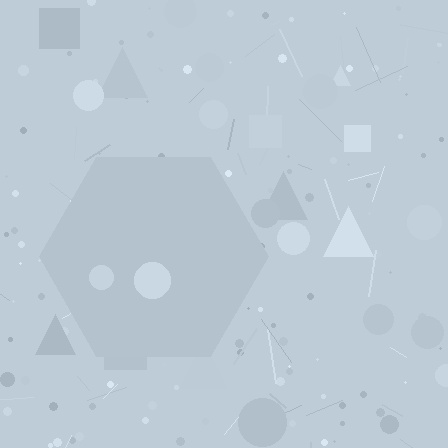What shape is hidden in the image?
A hexagon is hidden in the image.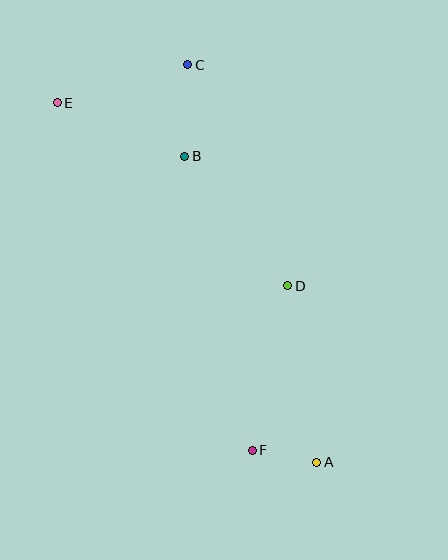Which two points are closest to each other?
Points A and F are closest to each other.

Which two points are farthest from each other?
Points A and E are farthest from each other.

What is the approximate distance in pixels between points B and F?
The distance between B and F is approximately 302 pixels.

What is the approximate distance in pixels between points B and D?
The distance between B and D is approximately 165 pixels.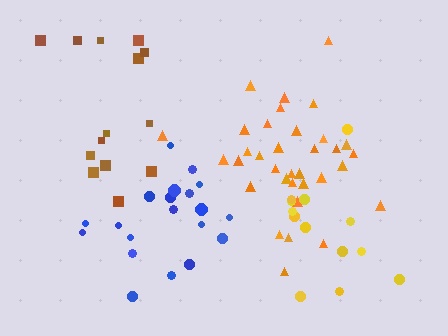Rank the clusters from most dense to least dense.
blue, orange, yellow, brown.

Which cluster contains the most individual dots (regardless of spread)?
Orange (34).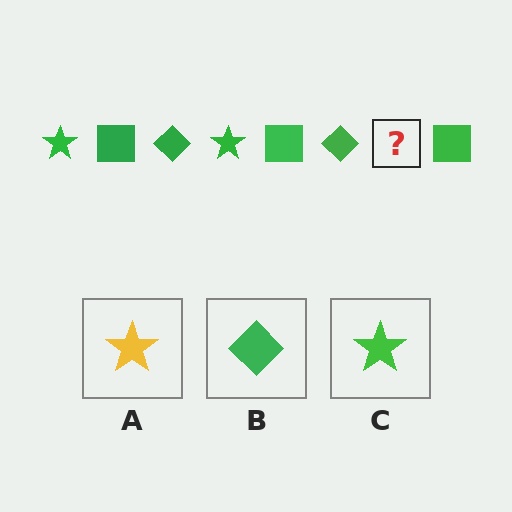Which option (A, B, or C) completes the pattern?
C.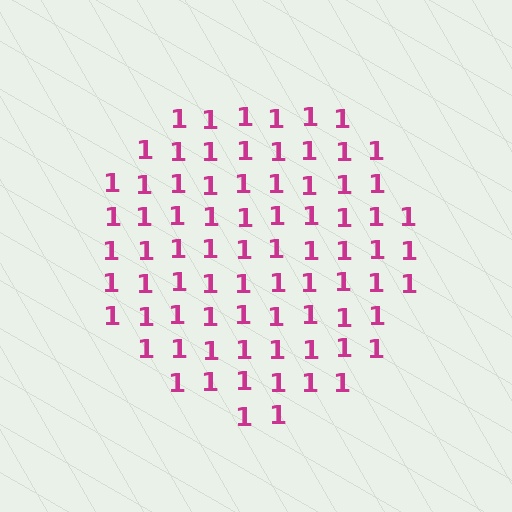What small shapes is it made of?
It is made of small digit 1's.